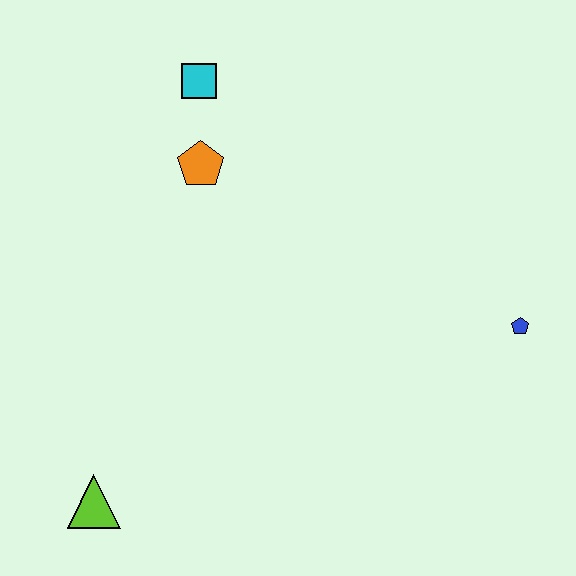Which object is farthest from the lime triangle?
The blue pentagon is farthest from the lime triangle.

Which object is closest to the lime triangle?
The orange pentagon is closest to the lime triangle.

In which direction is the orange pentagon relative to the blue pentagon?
The orange pentagon is to the left of the blue pentagon.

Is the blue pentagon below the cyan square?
Yes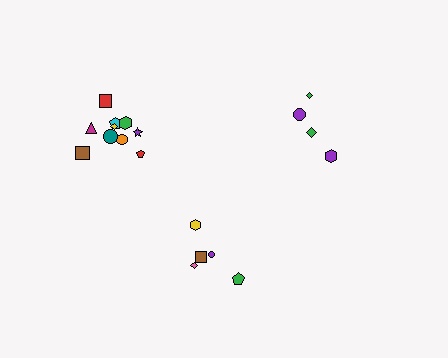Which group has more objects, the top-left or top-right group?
The top-left group.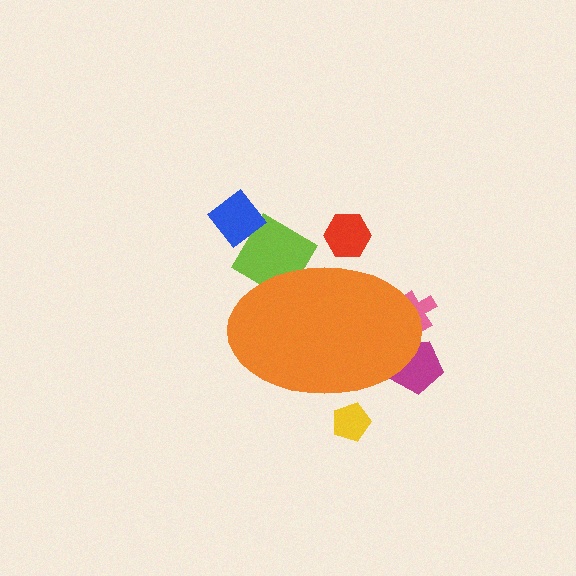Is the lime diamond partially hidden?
Yes, the lime diamond is partially hidden behind the orange ellipse.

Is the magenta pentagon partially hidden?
Yes, the magenta pentagon is partially hidden behind the orange ellipse.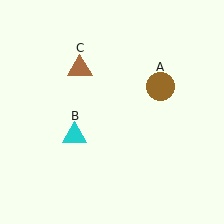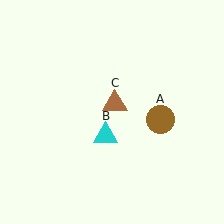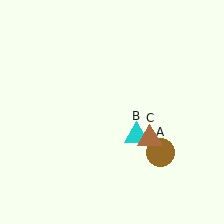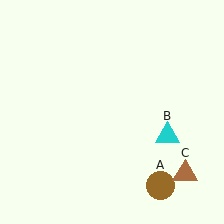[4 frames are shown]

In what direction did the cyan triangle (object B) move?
The cyan triangle (object B) moved right.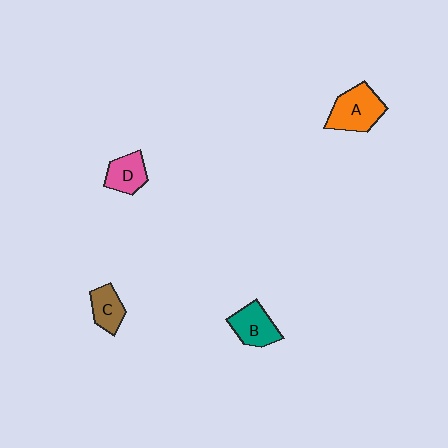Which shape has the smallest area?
Shape C (brown).